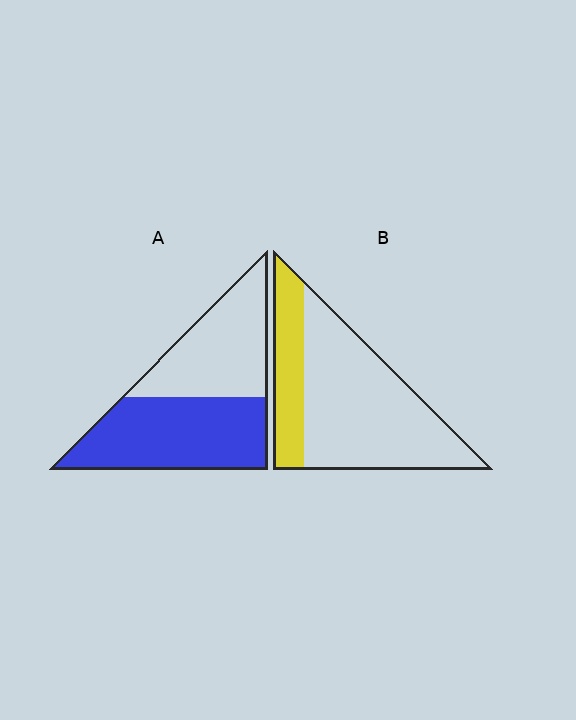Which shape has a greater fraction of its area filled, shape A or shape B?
Shape A.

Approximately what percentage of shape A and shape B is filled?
A is approximately 55% and B is approximately 25%.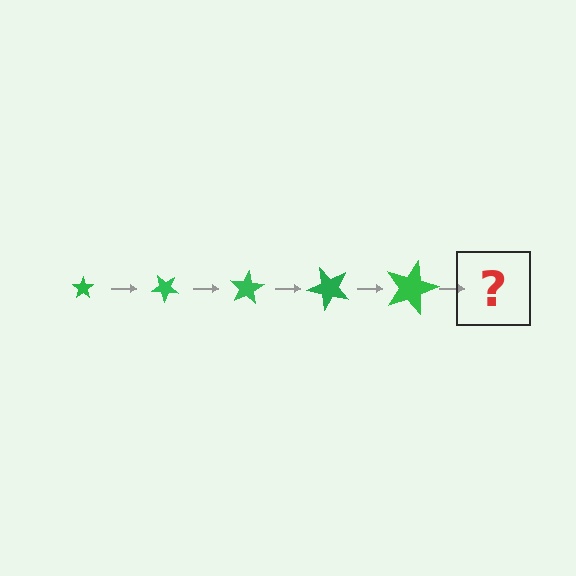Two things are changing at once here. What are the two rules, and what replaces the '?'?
The two rules are that the star grows larger each step and it rotates 40 degrees each step. The '?' should be a star, larger than the previous one and rotated 200 degrees from the start.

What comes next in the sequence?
The next element should be a star, larger than the previous one and rotated 200 degrees from the start.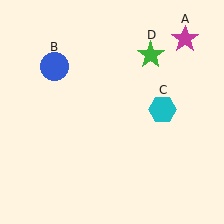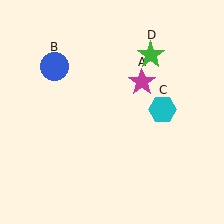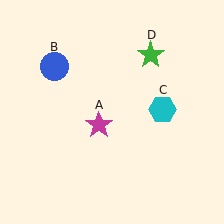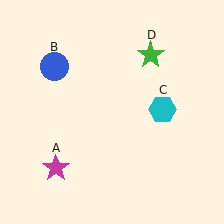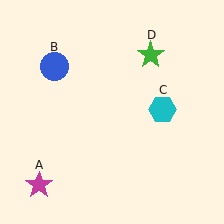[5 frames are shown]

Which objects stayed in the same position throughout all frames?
Blue circle (object B) and cyan hexagon (object C) and green star (object D) remained stationary.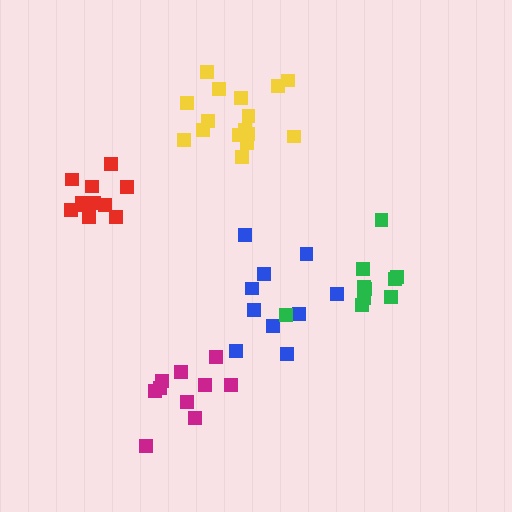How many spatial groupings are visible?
There are 5 spatial groupings.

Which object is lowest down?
The magenta cluster is bottommost.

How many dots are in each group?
Group 1: 10 dots, Group 2: 11 dots, Group 3: 10 dots, Group 4: 16 dots, Group 5: 10 dots (57 total).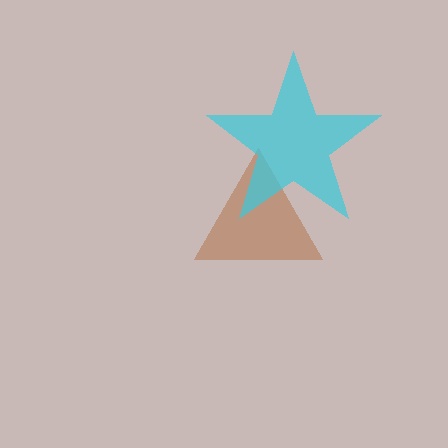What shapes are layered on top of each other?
The layered shapes are: a brown triangle, a cyan star.